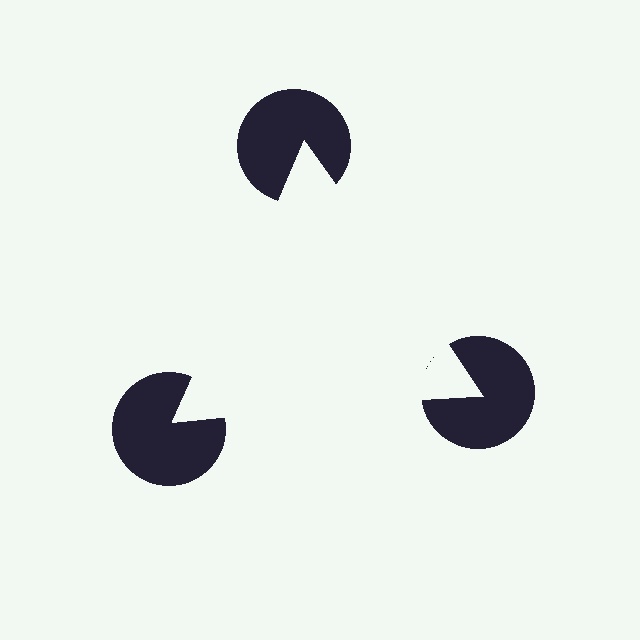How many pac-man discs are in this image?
There are 3 — one at each vertex of the illusory triangle.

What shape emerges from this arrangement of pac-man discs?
An illusory triangle — its edges are inferred from the aligned wedge cuts in the pac-man discs, not physically drawn.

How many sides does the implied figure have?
3 sides.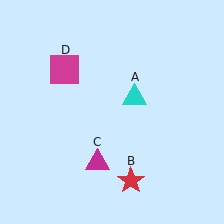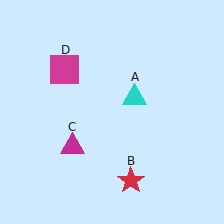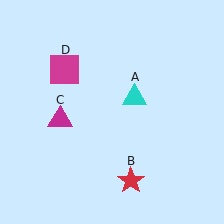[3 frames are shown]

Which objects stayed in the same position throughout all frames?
Cyan triangle (object A) and red star (object B) and magenta square (object D) remained stationary.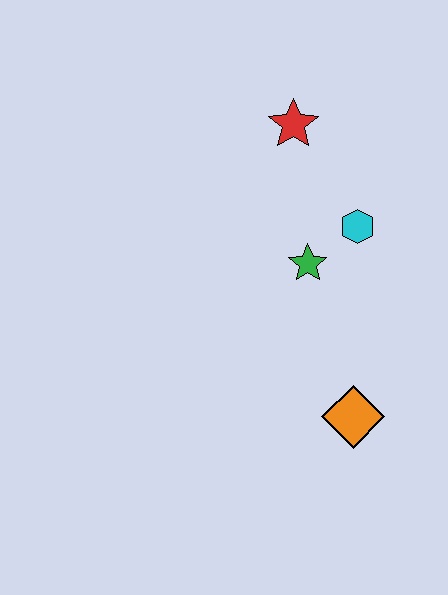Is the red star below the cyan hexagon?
No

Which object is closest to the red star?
The cyan hexagon is closest to the red star.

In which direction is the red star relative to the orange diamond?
The red star is above the orange diamond.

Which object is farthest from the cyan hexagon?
The orange diamond is farthest from the cyan hexagon.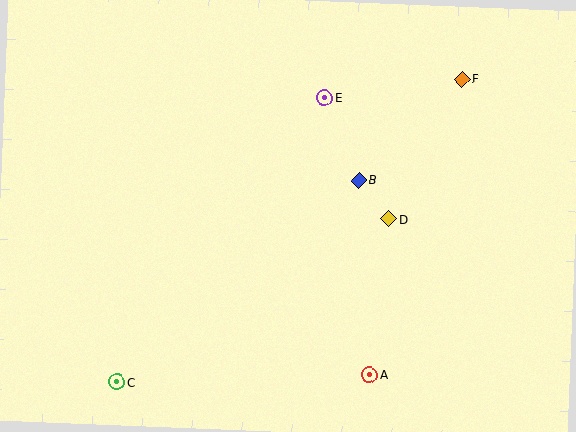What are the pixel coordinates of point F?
Point F is at (462, 79).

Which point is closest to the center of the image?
Point B at (359, 180) is closest to the center.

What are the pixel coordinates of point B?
Point B is at (359, 180).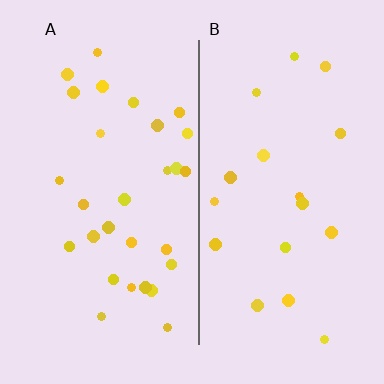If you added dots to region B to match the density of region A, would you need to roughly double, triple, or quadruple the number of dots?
Approximately double.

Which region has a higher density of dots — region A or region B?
A (the left).